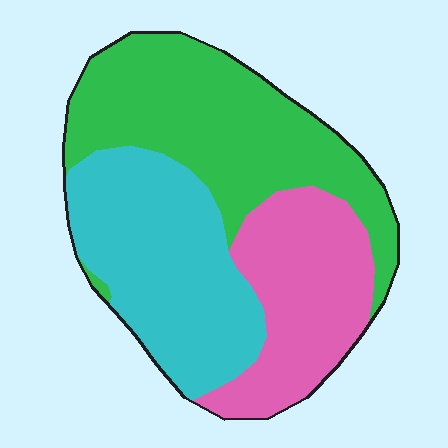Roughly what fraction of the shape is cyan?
Cyan takes up about one third (1/3) of the shape.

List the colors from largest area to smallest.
From largest to smallest: green, cyan, pink.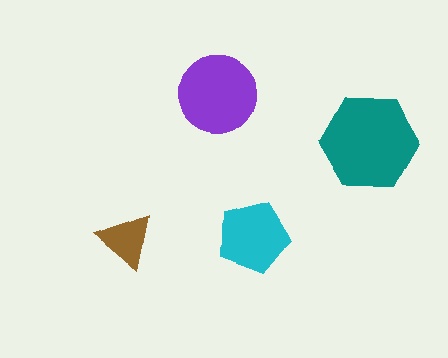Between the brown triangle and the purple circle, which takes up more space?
The purple circle.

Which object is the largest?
The teal hexagon.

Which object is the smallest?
The brown triangle.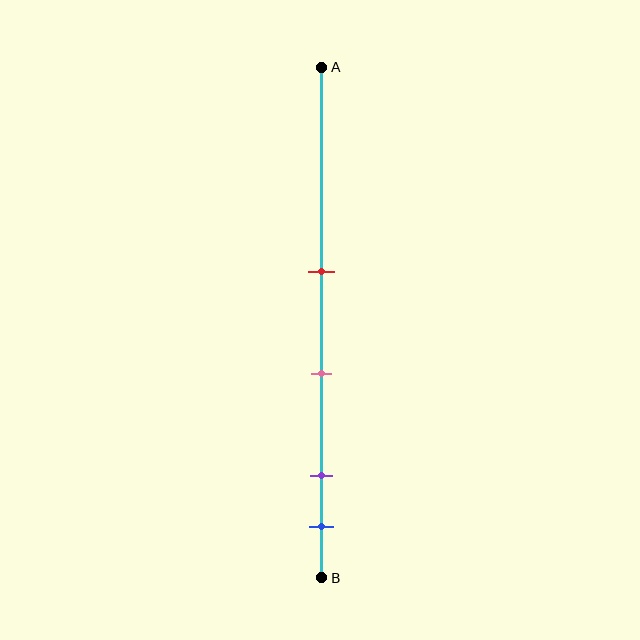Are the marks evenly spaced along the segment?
No, the marks are not evenly spaced.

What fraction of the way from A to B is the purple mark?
The purple mark is approximately 80% (0.8) of the way from A to B.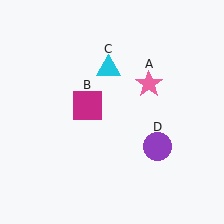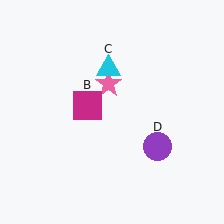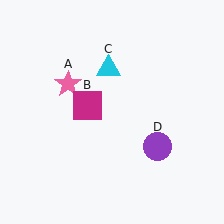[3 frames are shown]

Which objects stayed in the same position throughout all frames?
Magenta square (object B) and cyan triangle (object C) and purple circle (object D) remained stationary.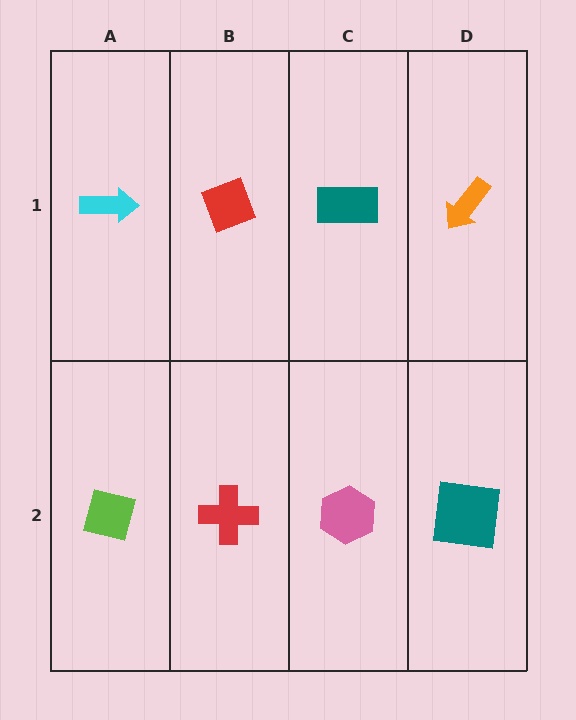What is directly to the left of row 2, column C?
A red cross.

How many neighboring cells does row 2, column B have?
3.